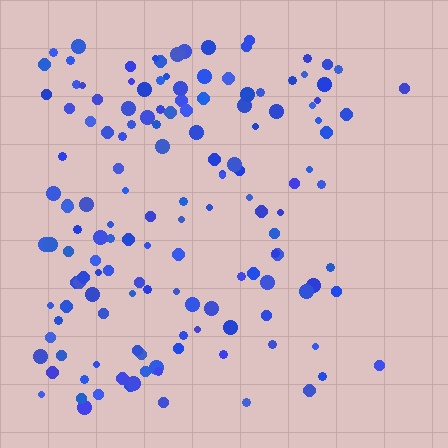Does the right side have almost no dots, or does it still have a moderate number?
Still a moderate number, just noticeably fewer than the left.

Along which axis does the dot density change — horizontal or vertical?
Horizontal.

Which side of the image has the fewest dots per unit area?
The right.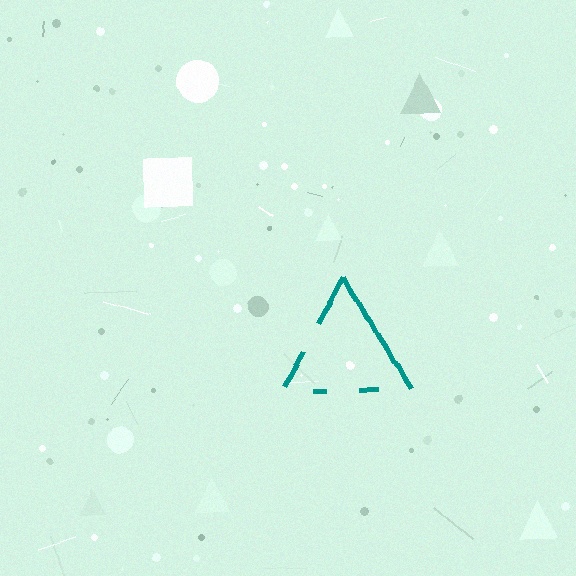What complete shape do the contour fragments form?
The contour fragments form a triangle.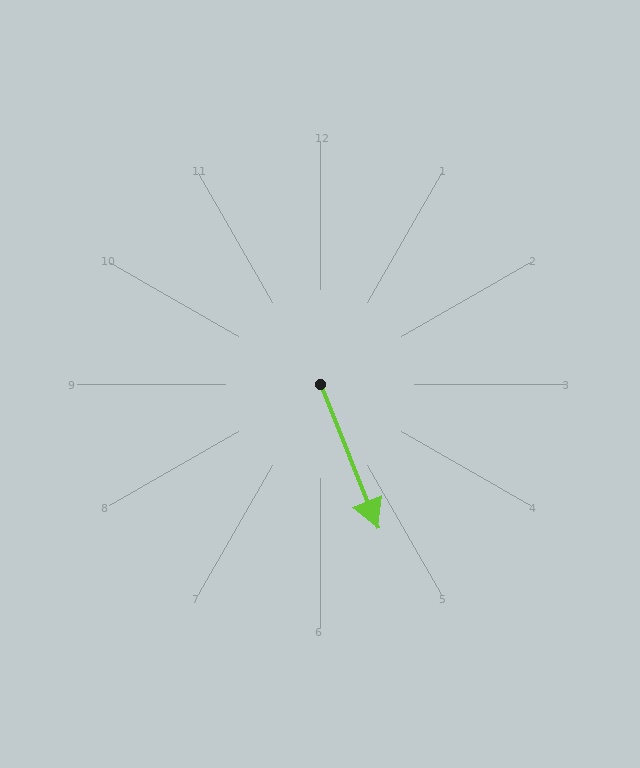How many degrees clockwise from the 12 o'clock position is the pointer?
Approximately 158 degrees.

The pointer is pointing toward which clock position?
Roughly 5 o'clock.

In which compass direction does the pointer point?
South.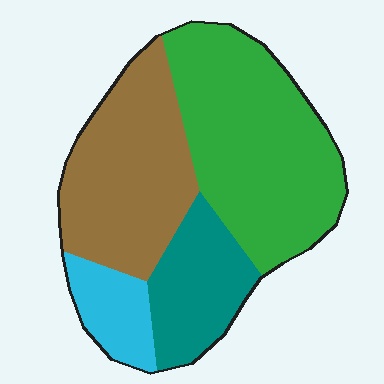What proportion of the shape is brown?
Brown takes up about one third (1/3) of the shape.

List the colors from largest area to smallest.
From largest to smallest: green, brown, teal, cyan.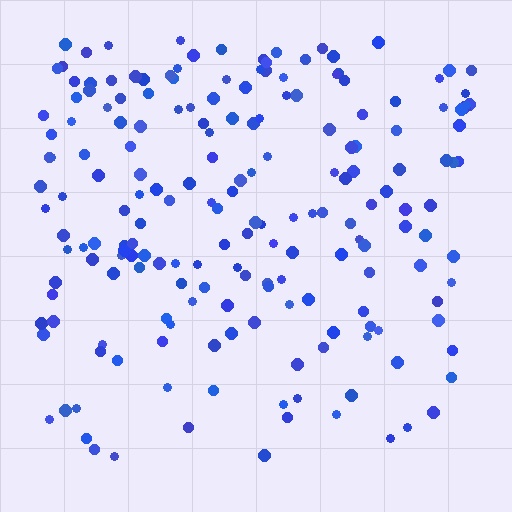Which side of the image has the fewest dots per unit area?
The bottom.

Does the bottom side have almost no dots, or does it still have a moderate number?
Still a moderate number, just noticeably fewer than the top.